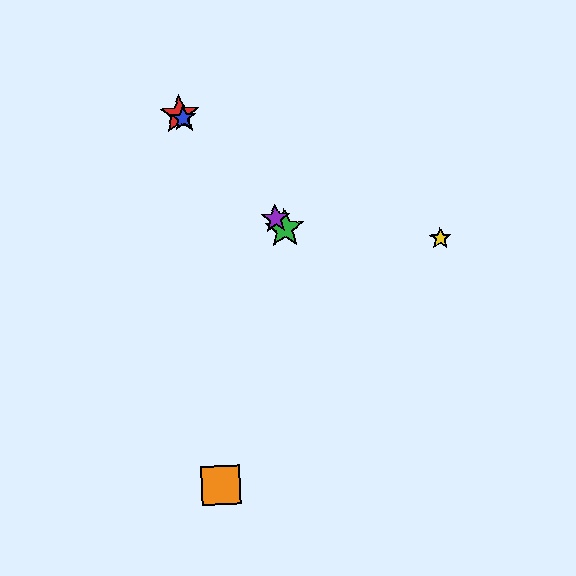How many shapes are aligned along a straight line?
4 shapes (the red star, the blue star, the green star, the purple star) are aligned along a straight line.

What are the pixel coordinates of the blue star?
The blue star is at (183, 118).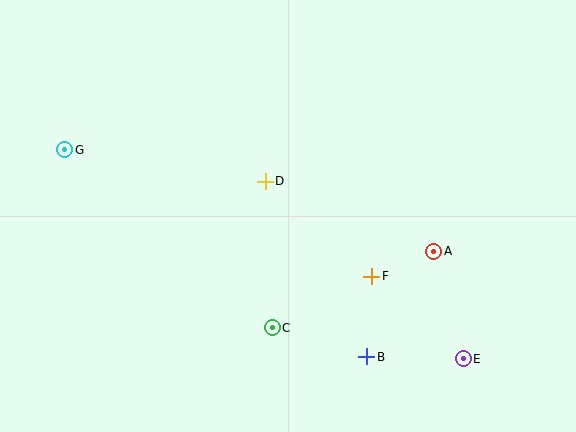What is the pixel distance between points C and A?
The distance between C and A is 179 pixels.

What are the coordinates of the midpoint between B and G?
The midpoint between B and G is at (216, 253).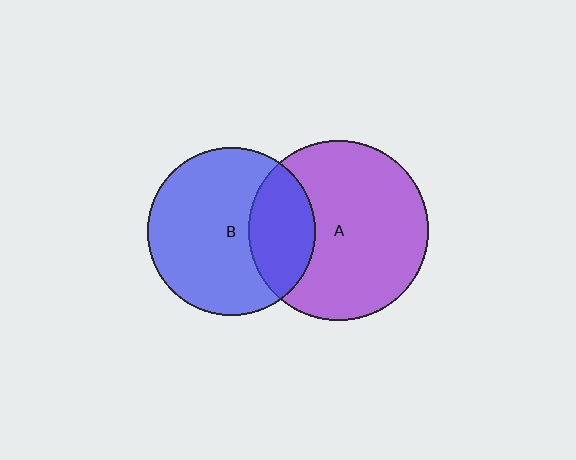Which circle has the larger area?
Circle A (purple).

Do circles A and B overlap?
Yes.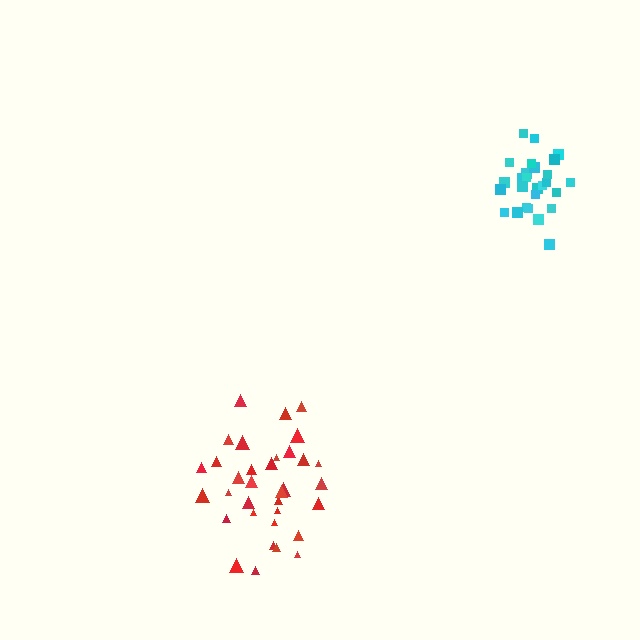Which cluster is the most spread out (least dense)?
Red.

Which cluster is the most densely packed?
Cyan.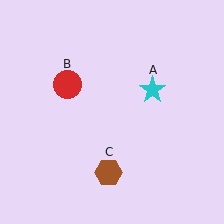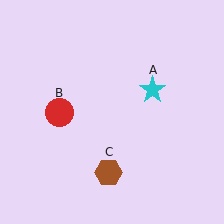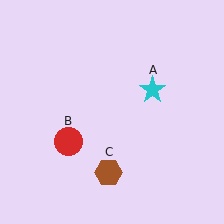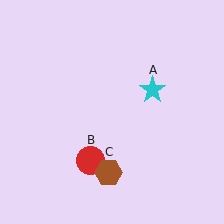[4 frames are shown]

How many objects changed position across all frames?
1 object changed position: red circle (object B).